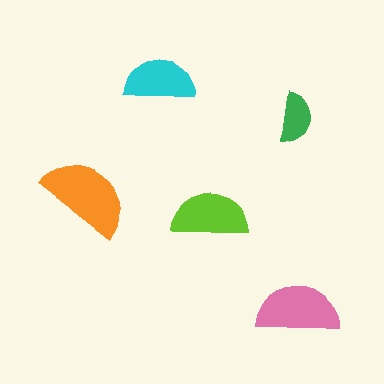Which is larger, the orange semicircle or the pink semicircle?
The orange one.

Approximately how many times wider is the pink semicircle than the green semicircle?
About 1.5 times wider.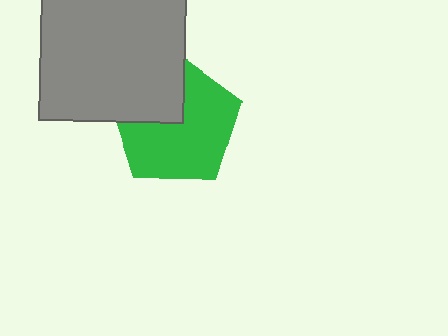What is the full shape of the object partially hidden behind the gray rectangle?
The partially hidden object is a green pentagon.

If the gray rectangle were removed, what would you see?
You would see the complete green pentagon.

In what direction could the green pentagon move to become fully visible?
The green pentagon could move toward the lower-right. That would shift it out from behind the gray rectangle entirely.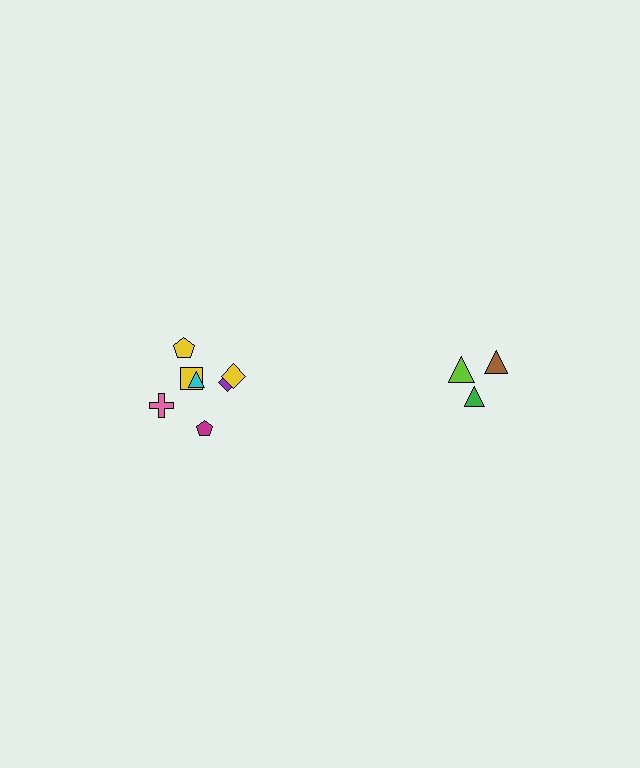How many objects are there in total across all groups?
There are 10 objects.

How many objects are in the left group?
There are 7 objects.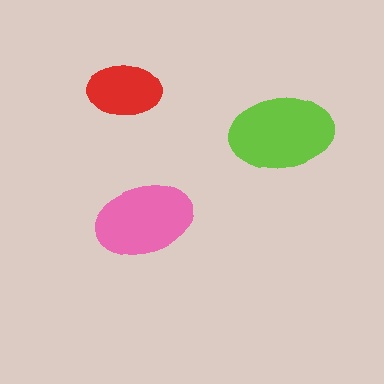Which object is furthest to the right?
The lime ellipse is rightmost.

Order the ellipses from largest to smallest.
the lime one, the pink one, the red one.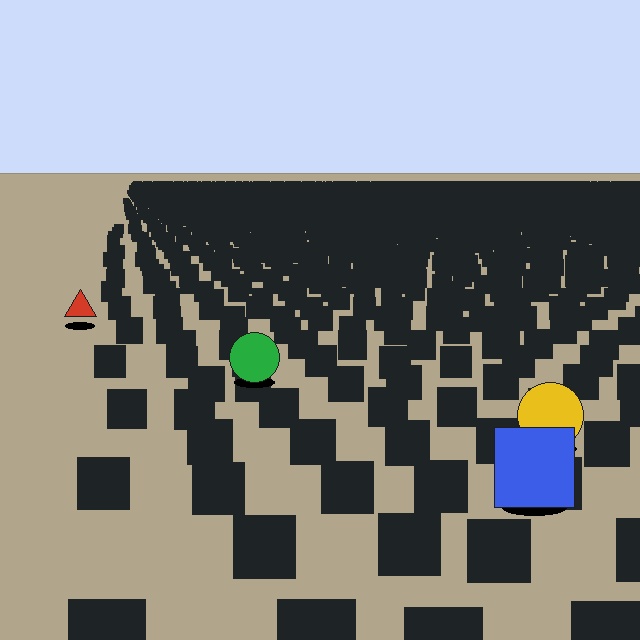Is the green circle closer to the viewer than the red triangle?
Yes. The green circle is closer — you can tell from the texture gradient: the ground texture is coarser near it.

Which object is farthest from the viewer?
The red triangle is farthest from the viewer. It appears smaller and the ground texture around it is denser.